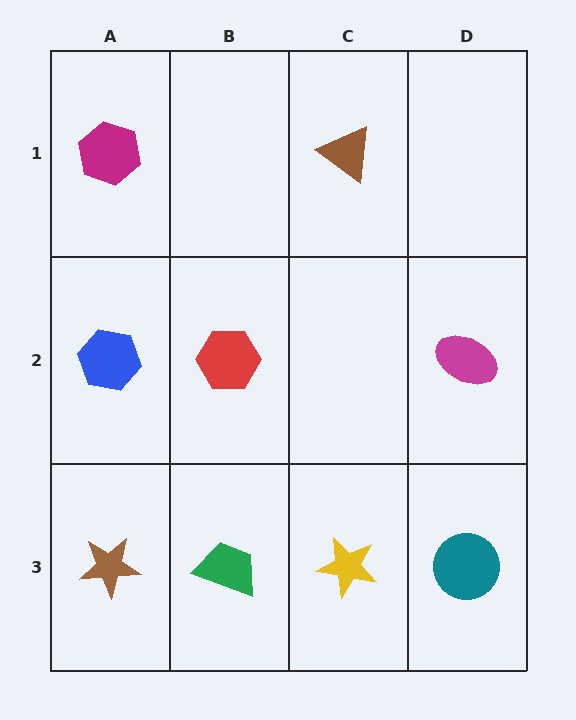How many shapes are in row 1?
2 shapes.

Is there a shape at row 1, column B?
No, that cell is empty.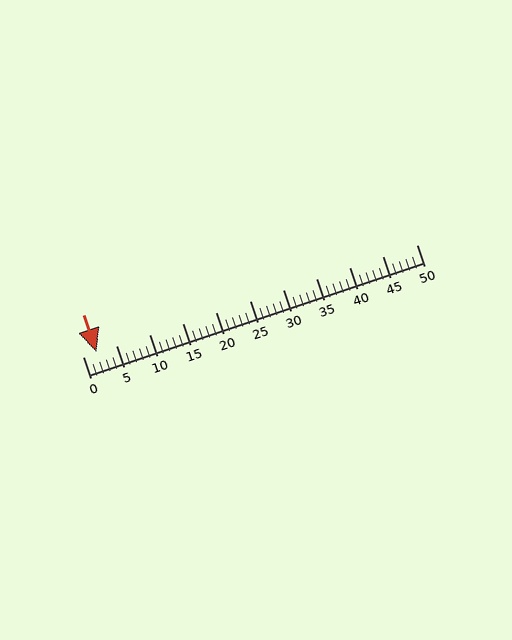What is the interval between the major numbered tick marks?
The major tick marks are spaced 5 units apart.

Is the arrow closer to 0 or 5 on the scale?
The arrow is closer to 0.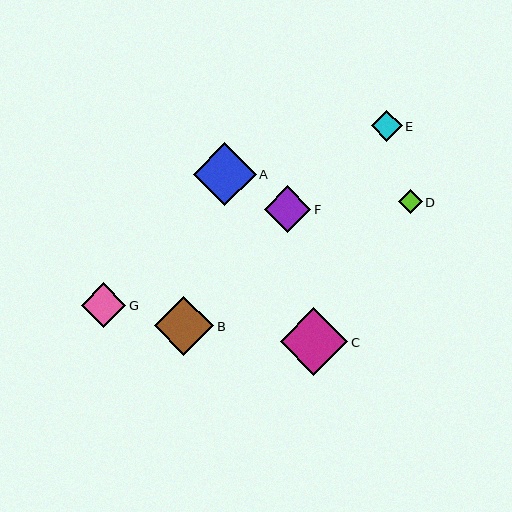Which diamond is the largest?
Diamond C is the largest with a size of approximately 68 pixels.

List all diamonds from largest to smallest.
From largest to smallest: C, A, B, F, G, E, D.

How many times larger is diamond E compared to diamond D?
Diamond E is approximately 1.3 times the size of diamond D.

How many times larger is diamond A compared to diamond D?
Diamond A is approximately 2.6 times the size of diamond D.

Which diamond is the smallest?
Diamond D is the smallest with a size of approximately 24 pixels.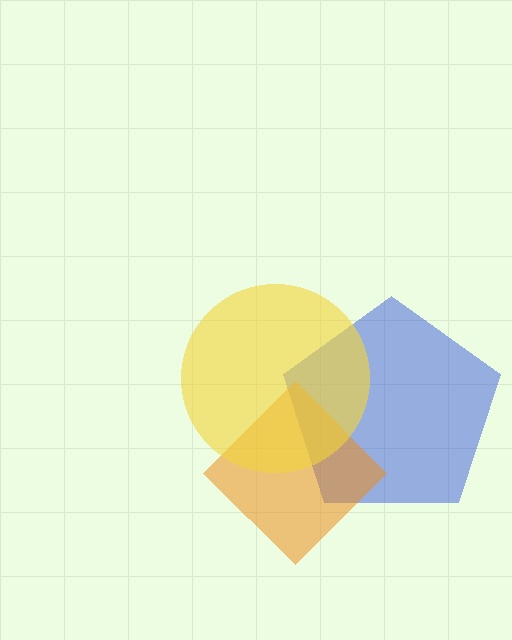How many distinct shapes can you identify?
There are 3 distinct shapes: a blue pentagon, an orange diamond, a yellow circle.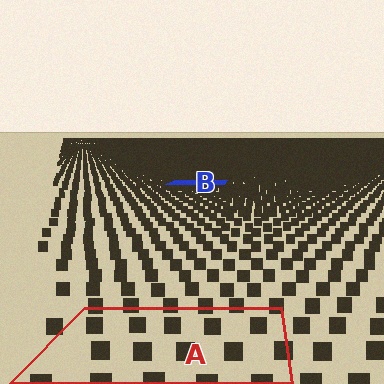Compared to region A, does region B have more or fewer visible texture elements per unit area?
Region B has more texture elements per unit area — they are packed more densely because it is farther away.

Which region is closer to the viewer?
Region A is closer. The texture elements there are larger and more spread out.